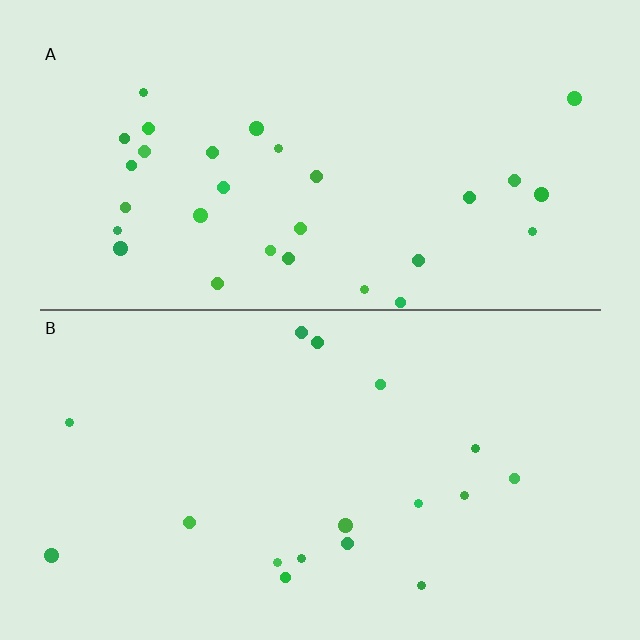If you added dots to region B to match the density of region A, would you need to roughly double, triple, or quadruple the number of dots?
Approximately double.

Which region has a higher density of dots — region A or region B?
A (the top).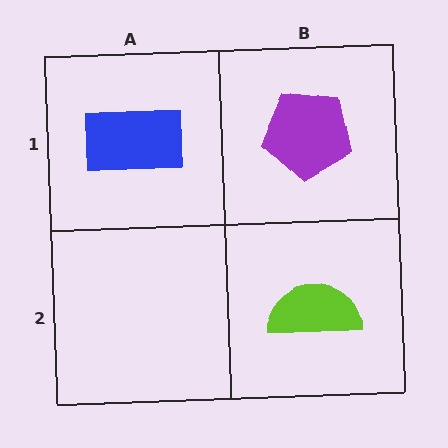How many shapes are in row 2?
1 shape.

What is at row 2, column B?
A lime semicircle.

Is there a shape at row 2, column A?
No, that cell is empty.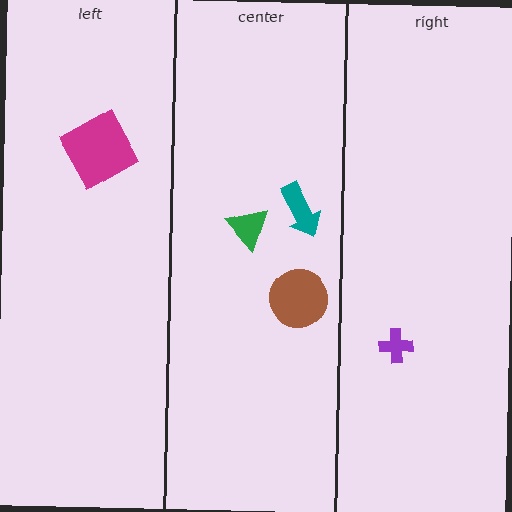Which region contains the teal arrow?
The center region.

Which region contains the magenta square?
The left region.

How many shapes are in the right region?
1.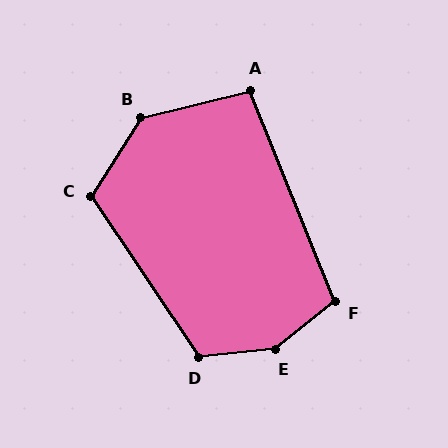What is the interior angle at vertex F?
Approximately 107 degrees (obtuse).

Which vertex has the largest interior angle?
E, at approximately 147 degrees.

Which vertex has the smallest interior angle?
A, at approximately 99 degrees.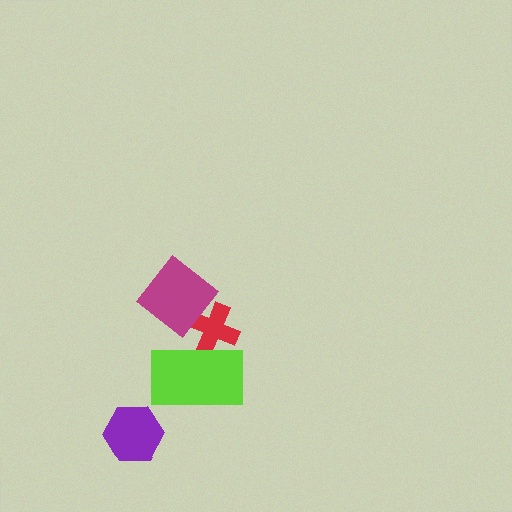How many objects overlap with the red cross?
2 objects overlap with the red cross.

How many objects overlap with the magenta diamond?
1 object overlaps with the magenta diamond.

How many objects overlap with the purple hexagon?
0 objects overlap with the purple hexagon.